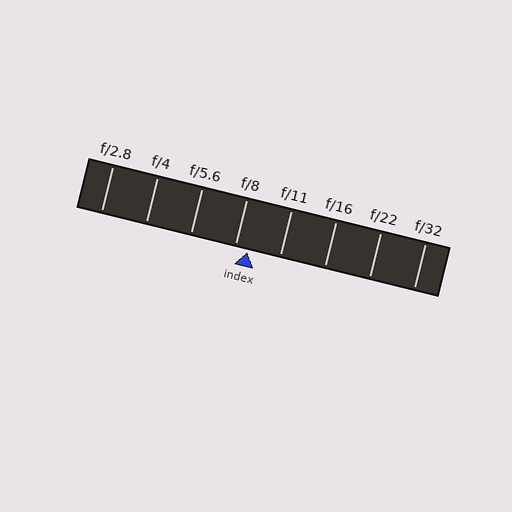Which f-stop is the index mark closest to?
The index mark is closest to f/8.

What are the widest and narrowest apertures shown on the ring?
The widest aperture shown is f/2.8 and the narrowest is f/32.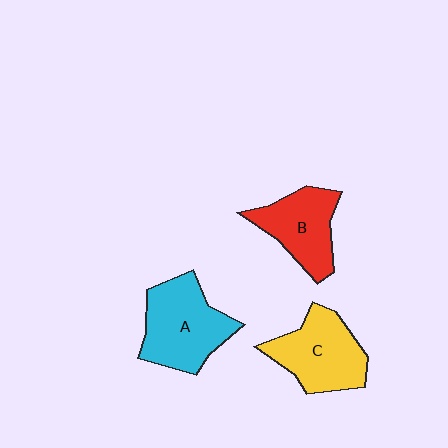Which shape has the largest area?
Shape A (cyan).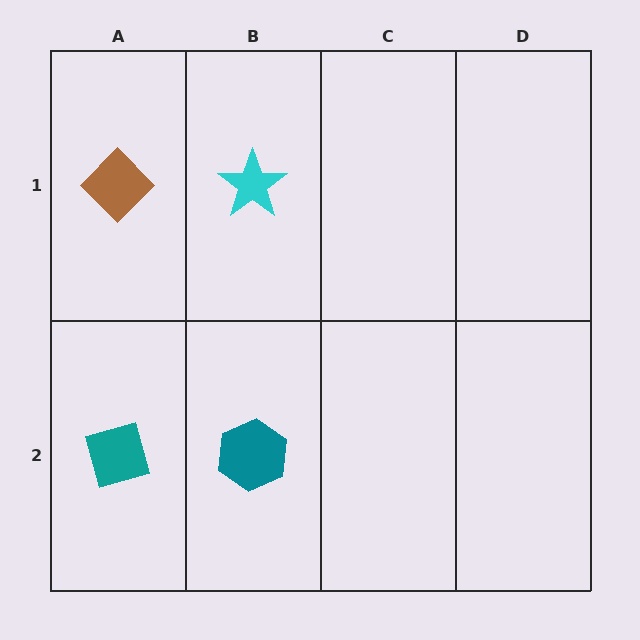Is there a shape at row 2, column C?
No, that cell is empty.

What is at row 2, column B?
A teal hexagon.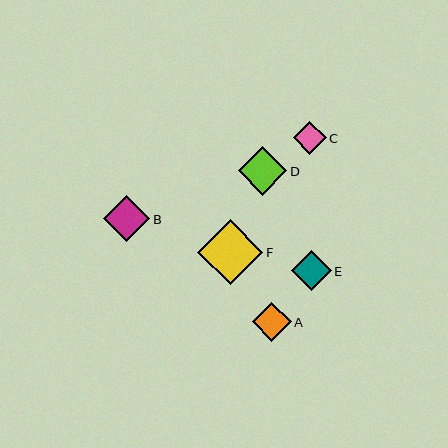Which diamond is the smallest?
Diamond C is the smallest with a size of approximately 32 pixels.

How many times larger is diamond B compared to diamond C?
Diamond B is approximately 1.4 times the size of diamond C.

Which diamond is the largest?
Diamond F is the largest with a size of approximately 65 pixels.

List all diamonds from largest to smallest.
From largest to smallest: F, D, B, E, A, C.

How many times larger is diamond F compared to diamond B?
Diamond F is approximately 1.4 times the size of diamond B.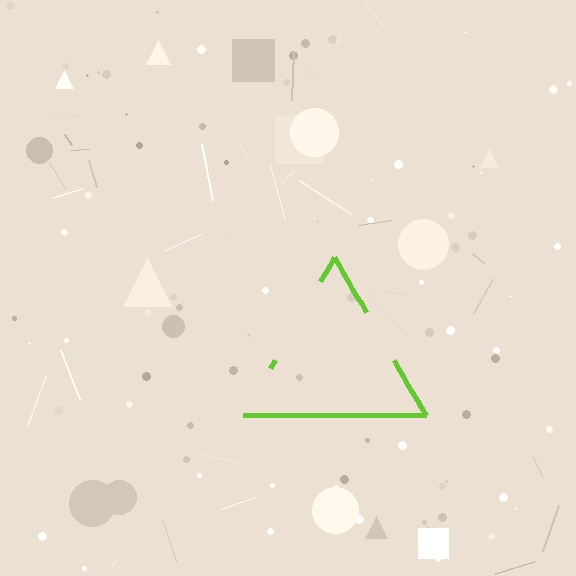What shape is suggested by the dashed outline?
The dashed outline suggests a triangle.